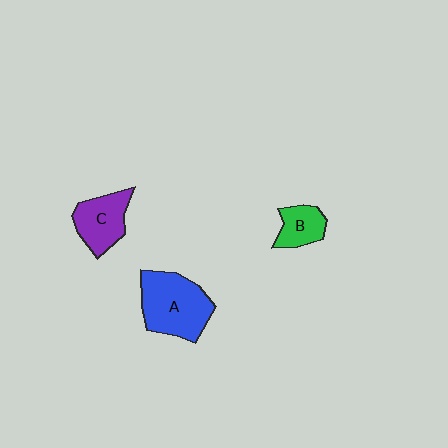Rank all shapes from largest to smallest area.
From largest to smallest: A (blue), C (purple), B (green).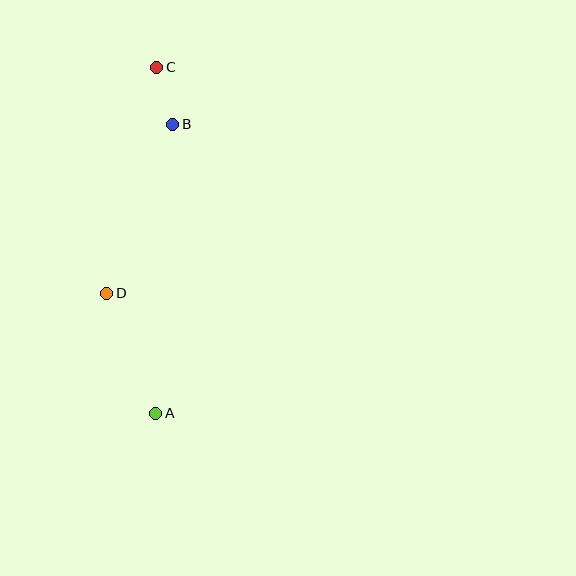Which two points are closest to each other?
Points B and C are closest to each other.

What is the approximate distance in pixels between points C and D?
The distance between C and D is approximately 231 pixels.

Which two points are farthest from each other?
Points A and C are farthest from each other.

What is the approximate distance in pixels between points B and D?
The distance between B and D is approximately 181 pixels.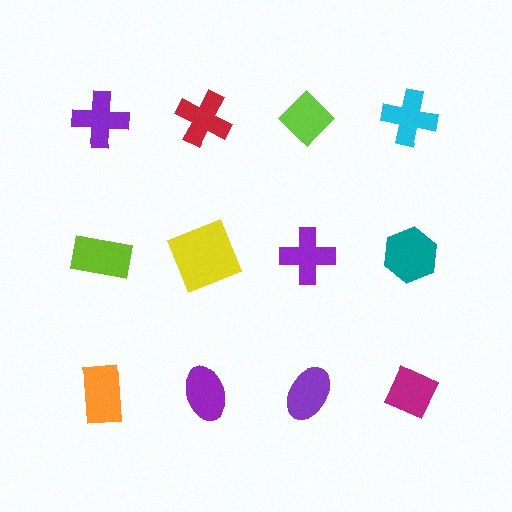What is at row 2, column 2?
A yellow square.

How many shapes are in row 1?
4 shapes.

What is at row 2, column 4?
A teal hexagon.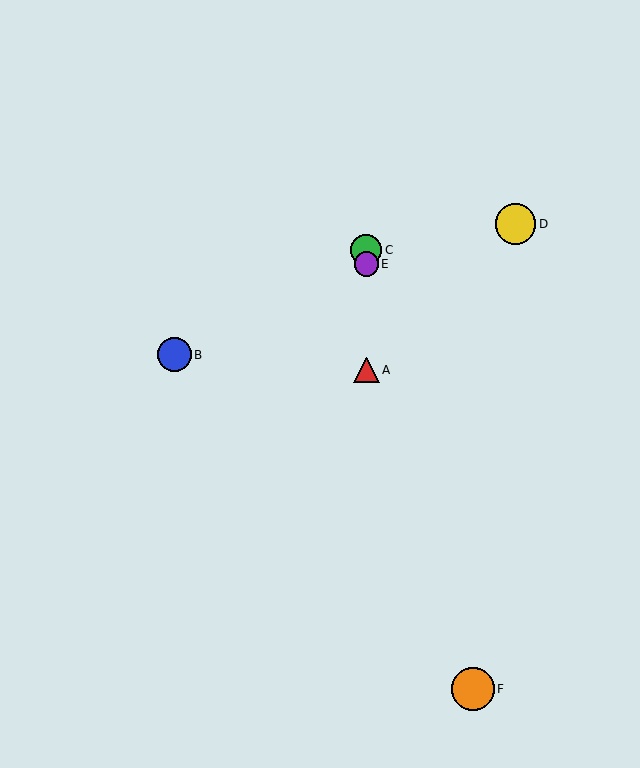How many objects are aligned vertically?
3 objects (A, C, E) are aligned vertically.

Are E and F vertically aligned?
No, E is at x≈366 and F is at x≈473.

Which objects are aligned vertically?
Objects A, C, E are aligned vertically.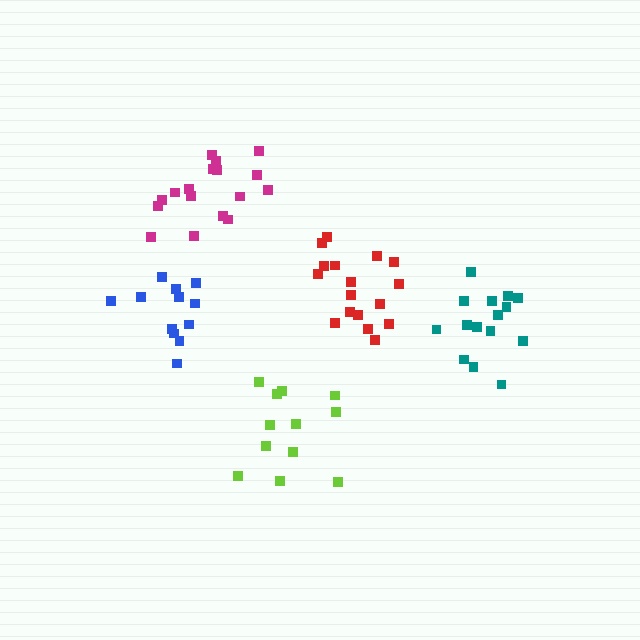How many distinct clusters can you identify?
There are 5 distinct clusters.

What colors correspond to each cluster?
The clusters are colored: magenta, lime, blue, red, teal.